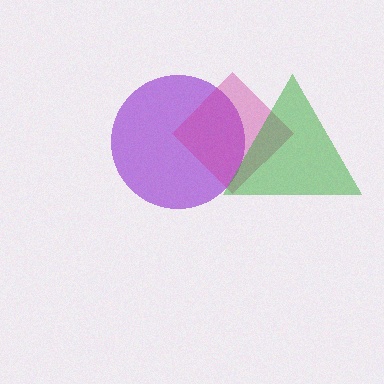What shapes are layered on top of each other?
The layered shapes are: a purple circle, a magenta diamond, a green triangle.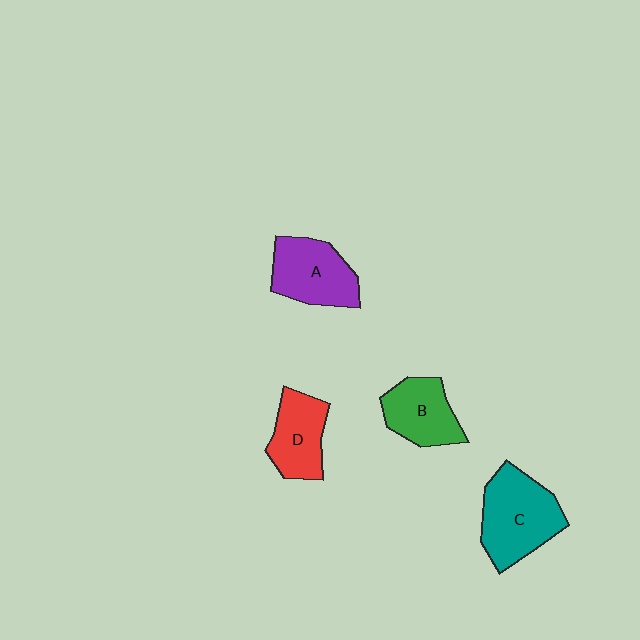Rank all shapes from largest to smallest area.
From largest to smallest: C (teal), A (purple), B (green), D (red).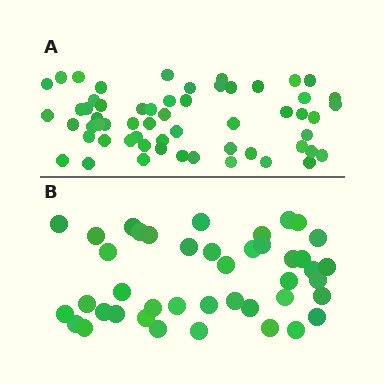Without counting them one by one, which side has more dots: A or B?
Region A (the top region) has more dots.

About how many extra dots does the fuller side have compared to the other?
Region A has approximately 15 more dots than region B.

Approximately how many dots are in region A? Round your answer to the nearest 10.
About 60 dots. (The exact count is 58, which rounds to 60.)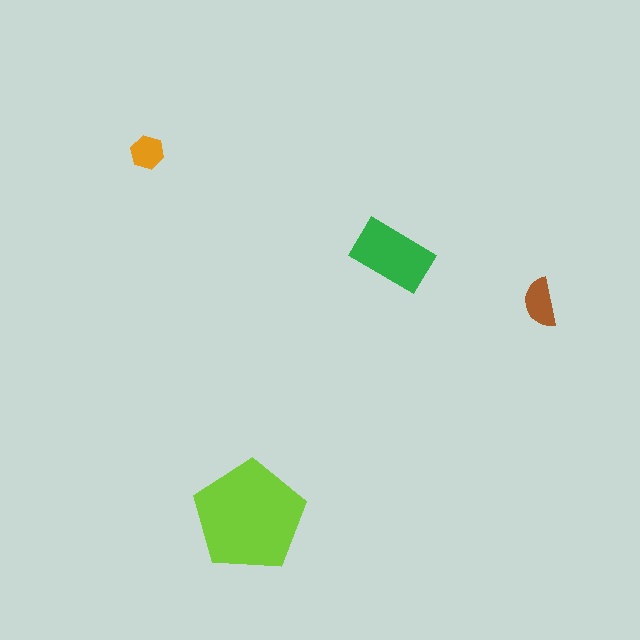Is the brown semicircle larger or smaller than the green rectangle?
Smaller.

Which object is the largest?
The lime pentagon.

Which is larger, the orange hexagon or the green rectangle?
The green rectangle.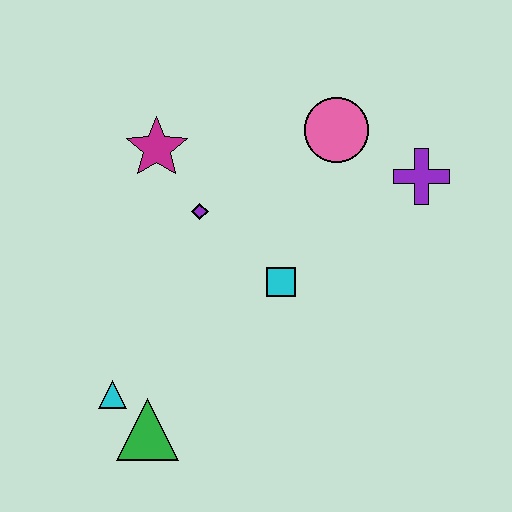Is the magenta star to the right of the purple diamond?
No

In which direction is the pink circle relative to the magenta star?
The pink circle is to the right of the magenta star.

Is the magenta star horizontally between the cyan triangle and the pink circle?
Yes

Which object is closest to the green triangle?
The cyan triangle is closest to the green triangle.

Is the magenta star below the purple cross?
No